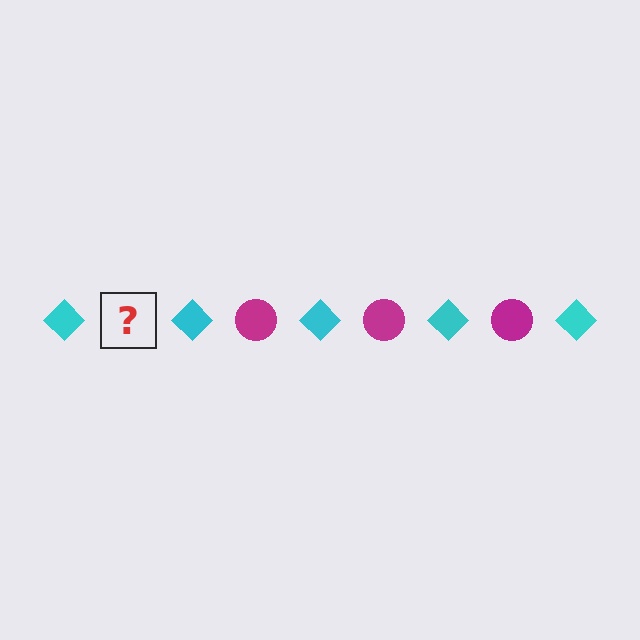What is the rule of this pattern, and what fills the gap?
The rule is that the pattern alternates between cyan diamond and magenta circle. The gap should be filled with a magenta circle.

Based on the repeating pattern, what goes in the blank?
The blank should be a magenta circle.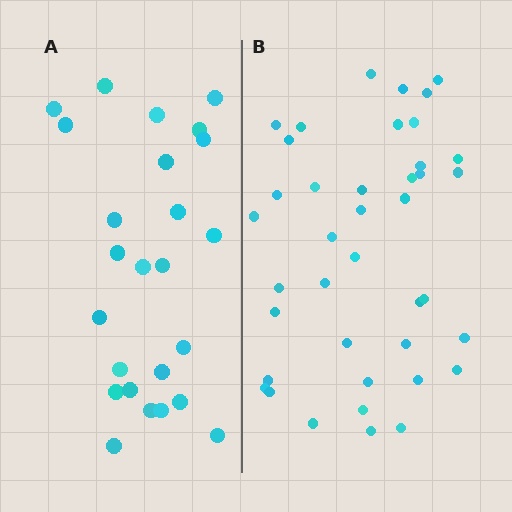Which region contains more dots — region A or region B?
Region B (the right region) has more dots.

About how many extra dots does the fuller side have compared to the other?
Region B has approximately 15 more dots than region A.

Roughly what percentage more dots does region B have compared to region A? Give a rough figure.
About 60% more.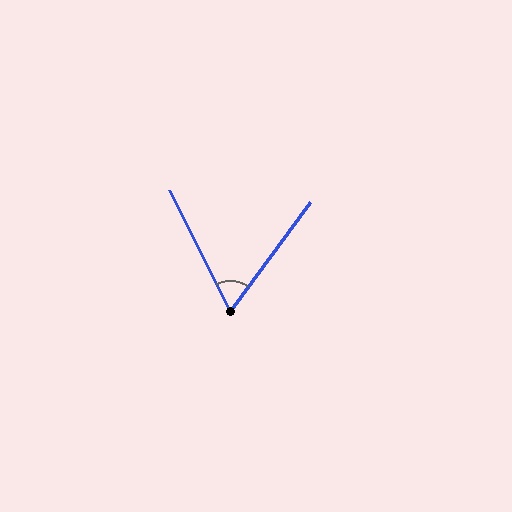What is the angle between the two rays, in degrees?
Approximately 63 degrees.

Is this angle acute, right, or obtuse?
It is acute.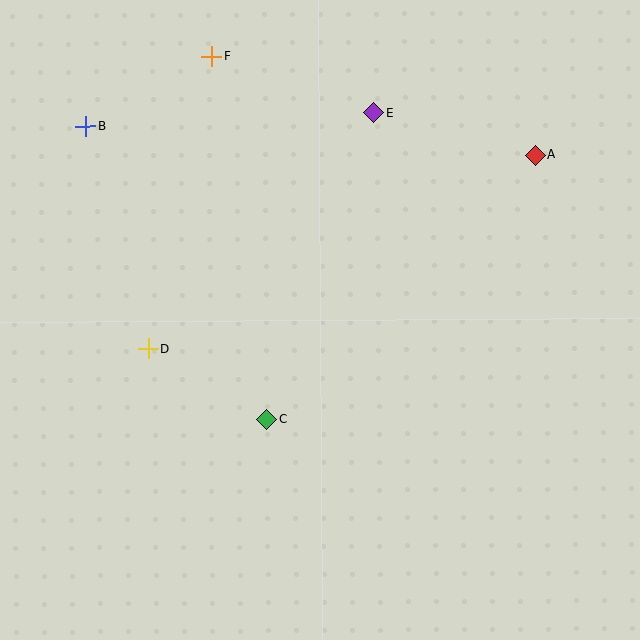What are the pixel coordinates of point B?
Point B is at (85, 126).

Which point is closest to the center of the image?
Point C at (267, 420) is closest to the center.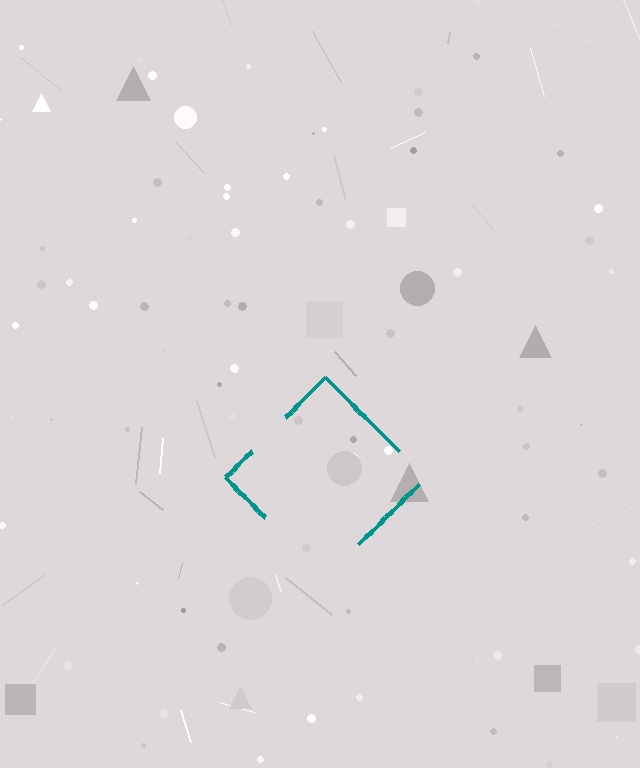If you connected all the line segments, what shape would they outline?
They would outline a diamond.